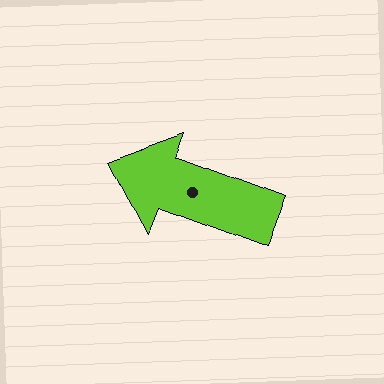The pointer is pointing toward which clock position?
Roughly 10 o'clock.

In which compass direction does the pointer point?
West.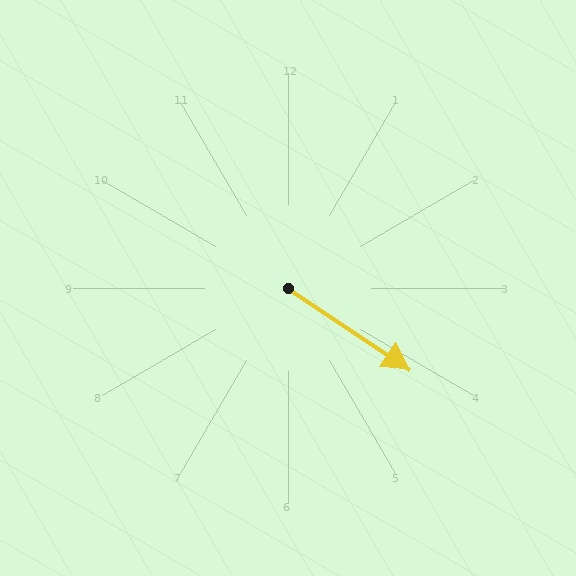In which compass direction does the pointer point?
Southeast.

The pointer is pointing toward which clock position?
Roughly 4 o'clock.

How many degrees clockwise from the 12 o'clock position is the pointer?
Approximately 124 degrees.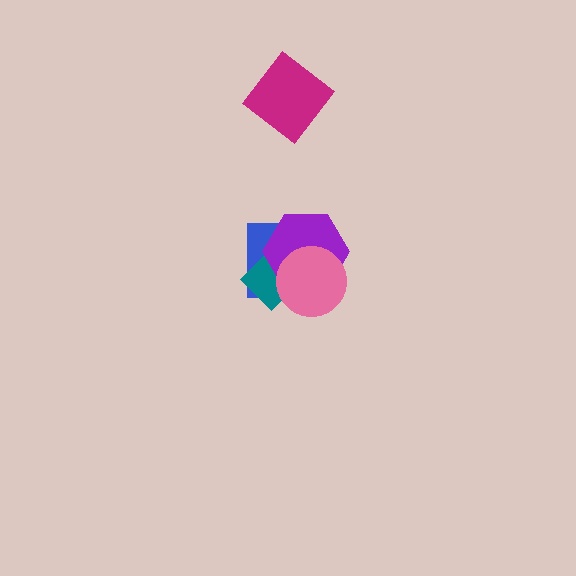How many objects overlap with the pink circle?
3 objects overlap with the pink circle.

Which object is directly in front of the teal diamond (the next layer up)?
The purple hexagon is directly in front of the teal diamond.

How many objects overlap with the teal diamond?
3 objects overlap with the teal diamond.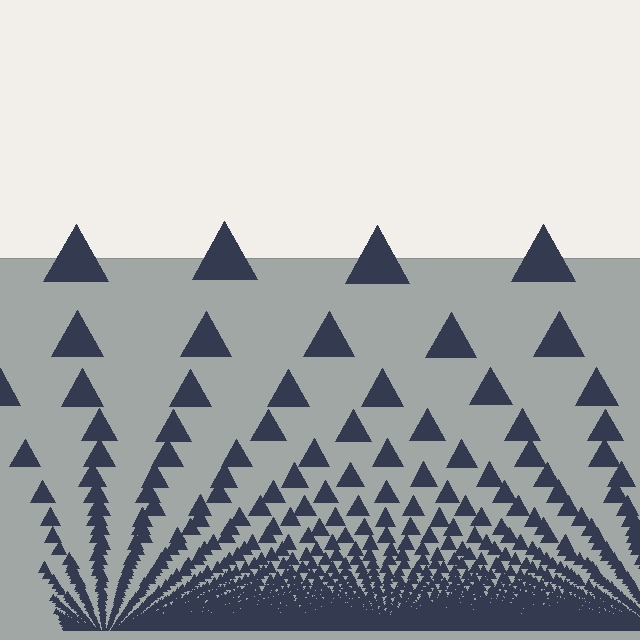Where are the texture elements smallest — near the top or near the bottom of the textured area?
Near the bottom.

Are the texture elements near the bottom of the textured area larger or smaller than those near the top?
Smaller. The gradient is inverted — elements near the bottom are smaller and denser.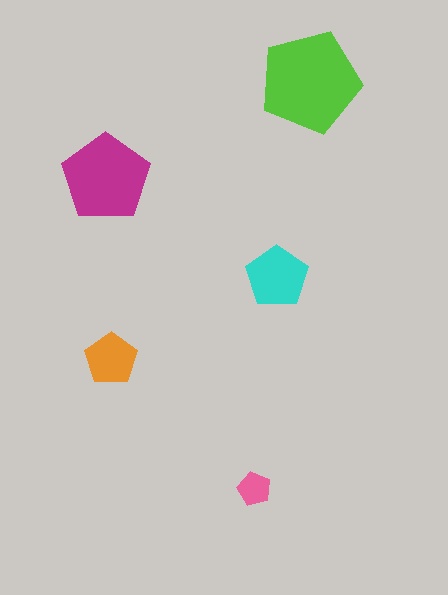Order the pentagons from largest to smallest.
the lime one, the magenta one, the cyan one, the orange one, the pink one.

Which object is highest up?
The lime pentagon is topmost.